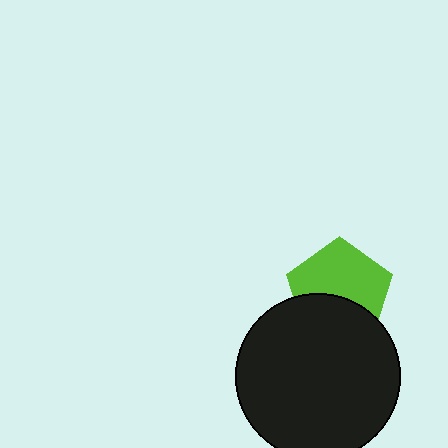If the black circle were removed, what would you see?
You would see the complete lime pentagon.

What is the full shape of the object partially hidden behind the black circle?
The partially hidden object is a lime pentagon.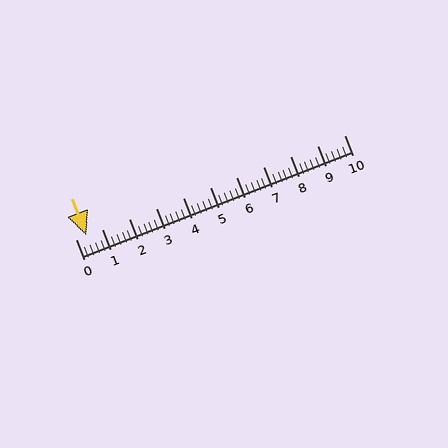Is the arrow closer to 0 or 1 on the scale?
The arrow is closer to 0.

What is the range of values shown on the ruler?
The ruler shows values from 0 to 10.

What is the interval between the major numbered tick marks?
The major tick marks are spaced 1 units apart.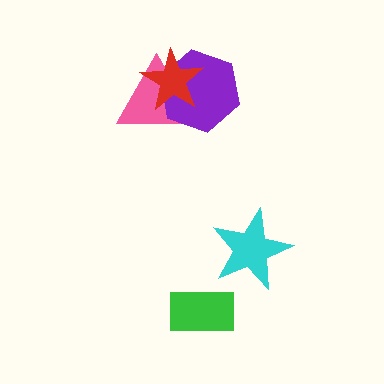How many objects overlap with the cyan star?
0 objects overlap with the cyan star.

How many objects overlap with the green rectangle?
0 objects overlap with the green rectangle.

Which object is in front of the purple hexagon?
The red star is in front of the purple hexagon.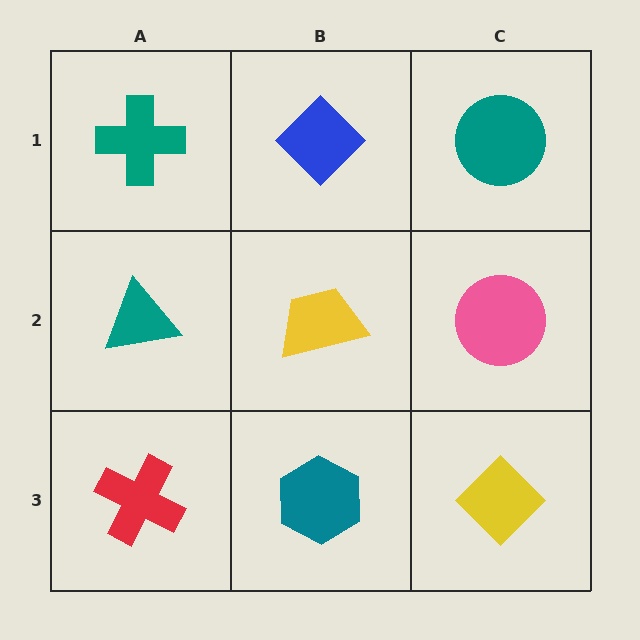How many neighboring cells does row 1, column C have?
2.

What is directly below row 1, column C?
A pink circle.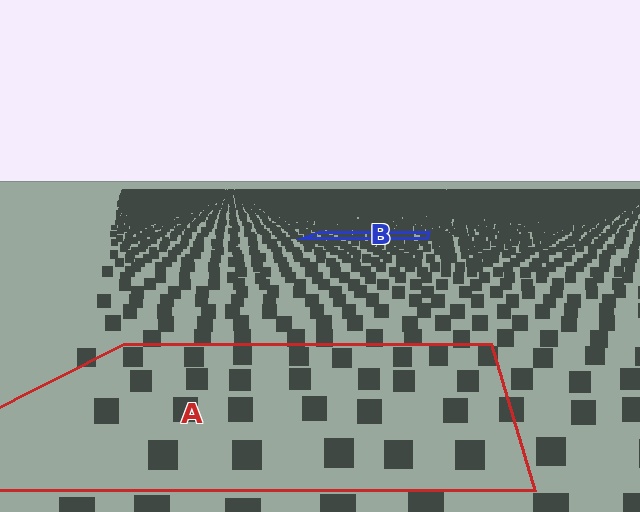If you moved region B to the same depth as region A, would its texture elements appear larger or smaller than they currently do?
They would appear larger. At a closer depth, the same texture elements are projected at a bigger on-screen size.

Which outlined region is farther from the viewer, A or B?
Region B is farther from the viewer — the texture elements inside it appear smaller and more densely packed.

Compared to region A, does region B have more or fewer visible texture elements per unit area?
Region B has more texture elements per unit area — they are packed more densely because it is farther away.